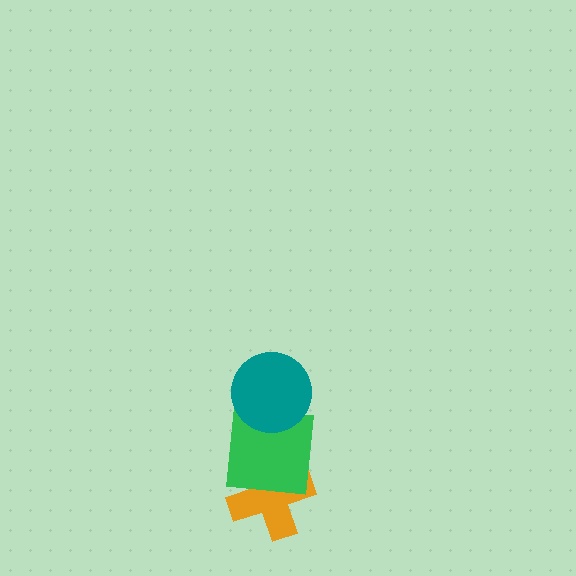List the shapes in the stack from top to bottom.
From top to bottom: the teal circle, the green square, the orange cross.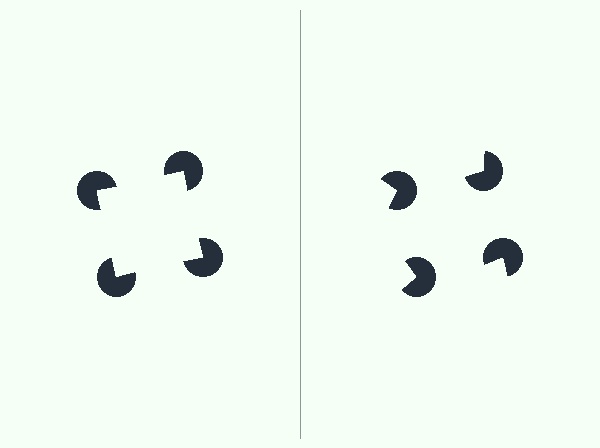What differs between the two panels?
The pac-man discs are positioned identically on both sides; only the wedge orientations differ. On the left they align to a square; on the right they are misaligned.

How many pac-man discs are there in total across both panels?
8 — 4 on each side.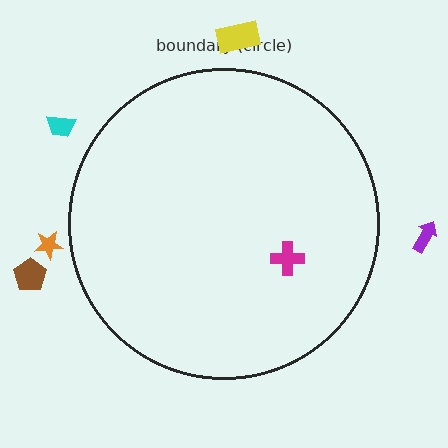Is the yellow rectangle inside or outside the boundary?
Outside.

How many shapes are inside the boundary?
1 inside, 5 outside.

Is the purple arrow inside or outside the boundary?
Outside.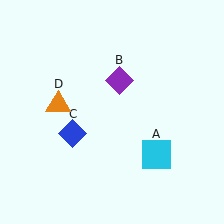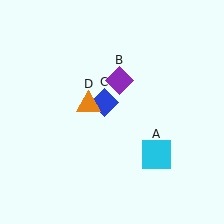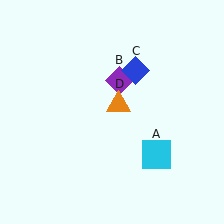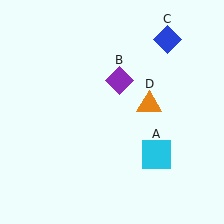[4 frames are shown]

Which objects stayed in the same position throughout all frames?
Cyan square (object A) and purple diamond (object B) remained stationary.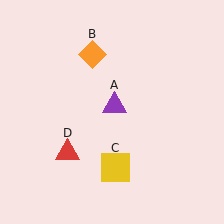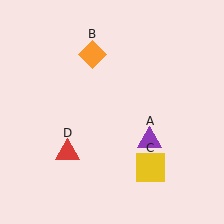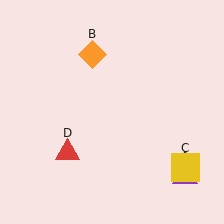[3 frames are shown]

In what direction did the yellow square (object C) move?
The yellow square (object C) moved right.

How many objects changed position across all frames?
2 objects changed position: purple triangle (object A), yellow square (object C).